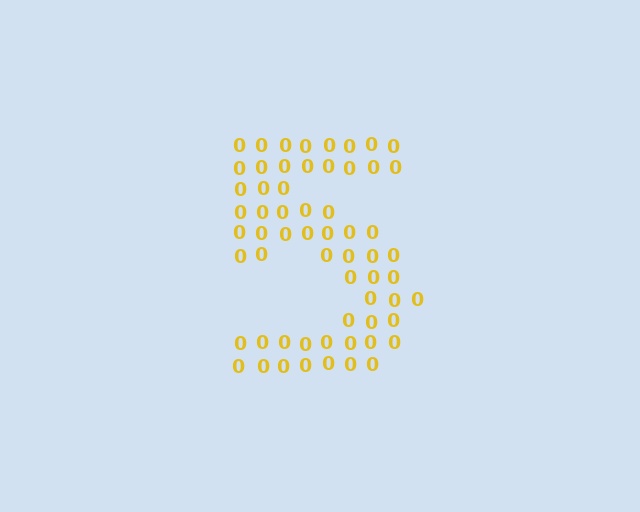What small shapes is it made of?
It is made of small digit 0's.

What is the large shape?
The large shape is the digit 5.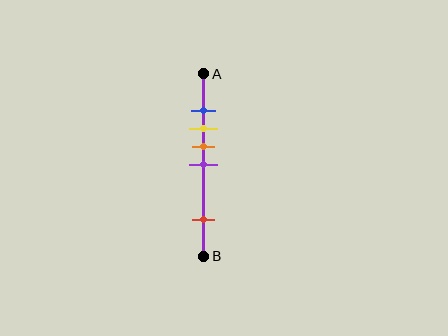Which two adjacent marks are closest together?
The blue and yellow marks are the closest adjacent pair.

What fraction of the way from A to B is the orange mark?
The orange mark is approximately 40% (0.4) of the way from A to B.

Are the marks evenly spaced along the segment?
No, the marks are not evenly spaced.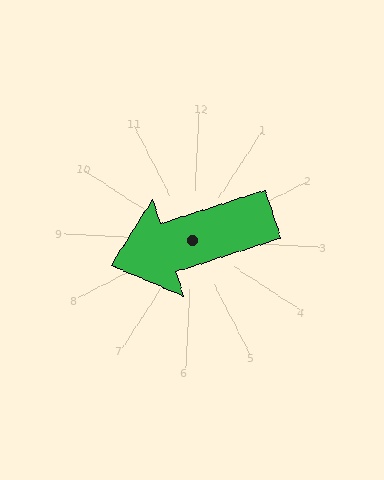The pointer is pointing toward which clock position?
Roughly 8 o'clock.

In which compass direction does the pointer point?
West.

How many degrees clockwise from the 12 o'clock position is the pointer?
Approximately 249 degrees.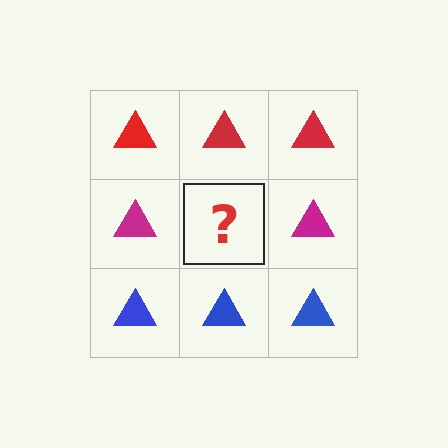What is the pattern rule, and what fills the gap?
The rule is that each row has a consistent color. The gap should be filled with a magenta triangle.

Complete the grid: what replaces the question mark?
The question mark should be replaced with a magenta triangle.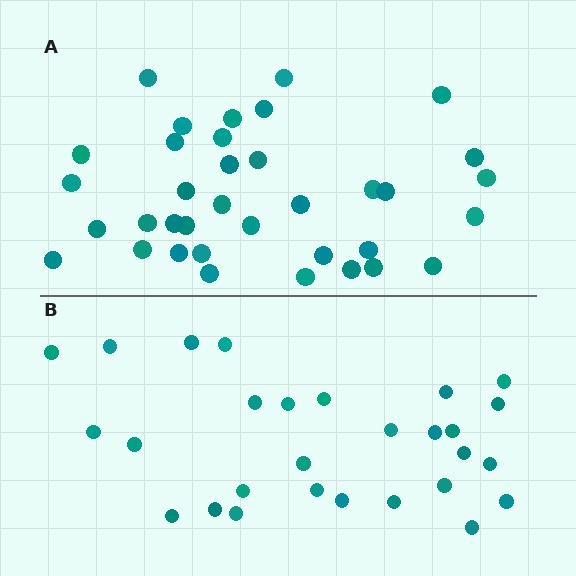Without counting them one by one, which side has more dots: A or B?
Region A (the top region) has more dots.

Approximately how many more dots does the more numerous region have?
Region A has roughly 8 or so more dots than region B.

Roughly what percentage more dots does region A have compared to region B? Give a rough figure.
About 30% more.